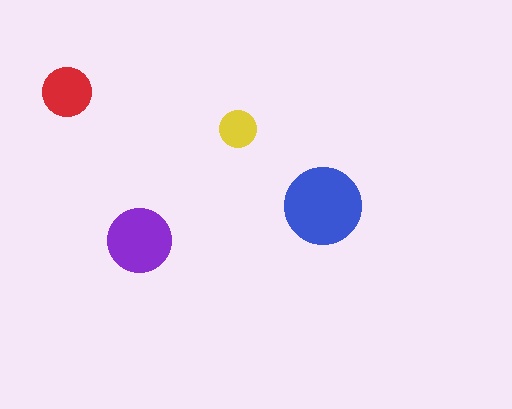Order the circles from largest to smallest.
the blue one, the purple one, the red one, the yellow one.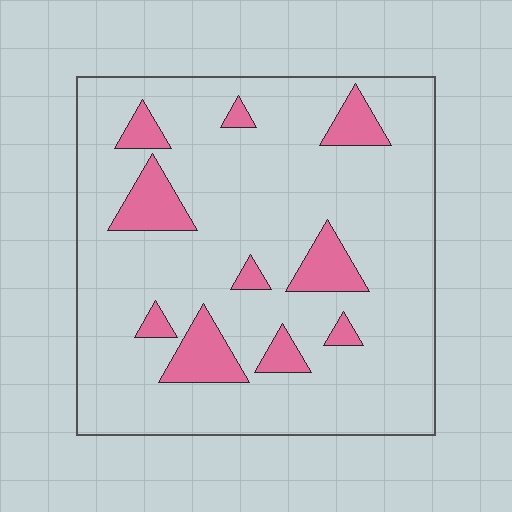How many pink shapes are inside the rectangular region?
10.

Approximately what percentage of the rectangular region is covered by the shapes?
Approximately 15%.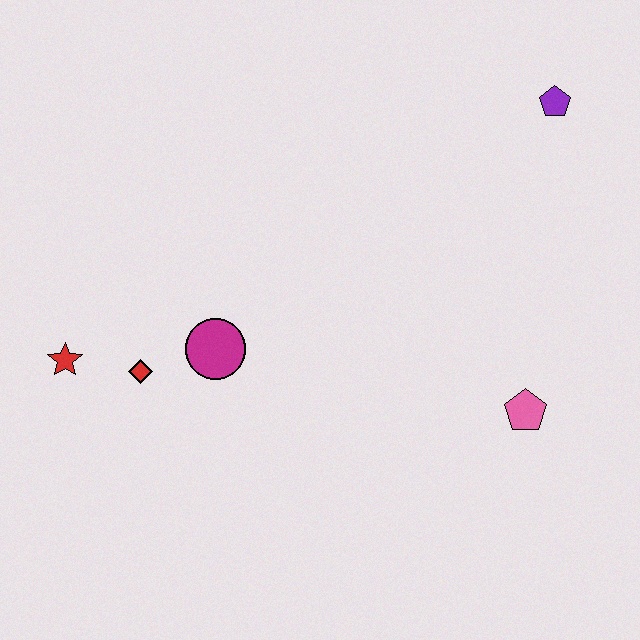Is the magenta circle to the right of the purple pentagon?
No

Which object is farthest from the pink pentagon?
The red star is farthest from the pink pentagon.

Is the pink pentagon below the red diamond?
Yes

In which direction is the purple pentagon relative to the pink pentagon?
The purple pentagon is above the pink pentagon.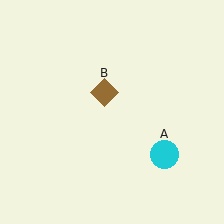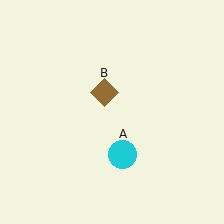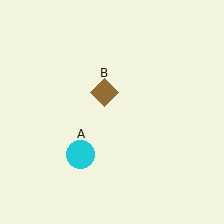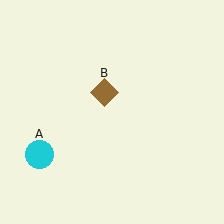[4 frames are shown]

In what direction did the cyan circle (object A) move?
The cyan circle (object A) moved left.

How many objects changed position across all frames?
1 object changed position: cyan circle (object A).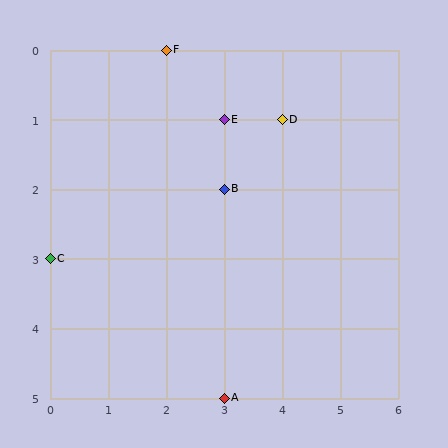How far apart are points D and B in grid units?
Points D and B are 1 column and 1 row apart (about 1.4 grid units diagonally).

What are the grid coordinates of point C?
Point C is at grid coordinates (0, 3).